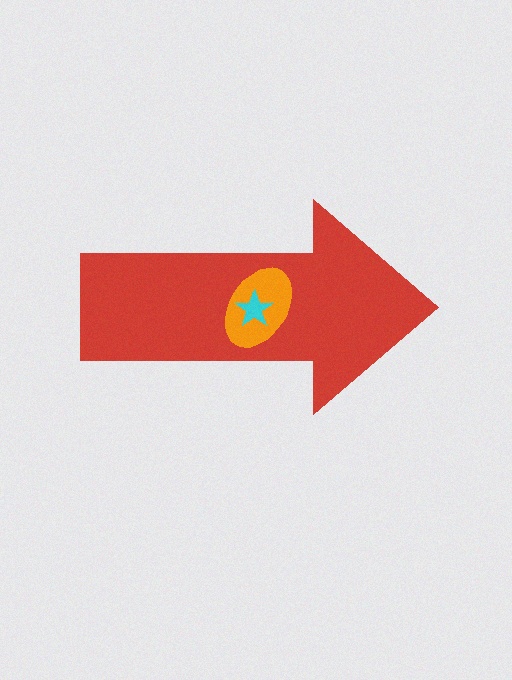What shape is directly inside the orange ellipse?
The cyan star.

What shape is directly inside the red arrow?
The orange ellipse.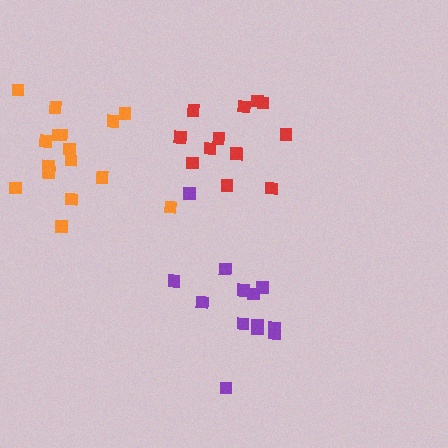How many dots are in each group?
Group 1: 12 dots, Group 2: 13 dots, Group 3: 16 dots (41 total).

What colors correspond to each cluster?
The clusters are colored: red, purple, orange.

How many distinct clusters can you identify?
There are 3 distinct clusters.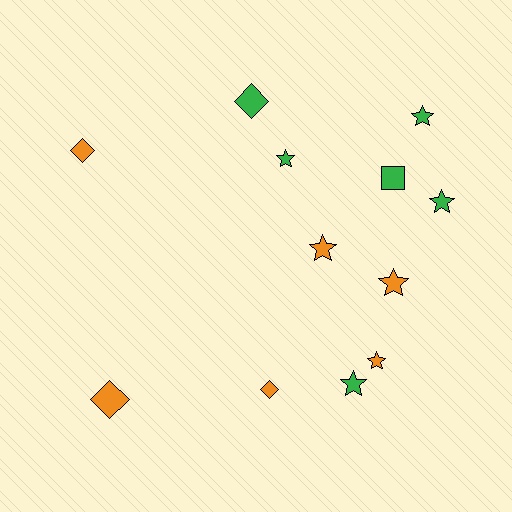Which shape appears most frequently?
Star, with 7 objects.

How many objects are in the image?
There are 12 objects.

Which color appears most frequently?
Green, with 6 objects.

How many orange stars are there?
There are 3 orange stars.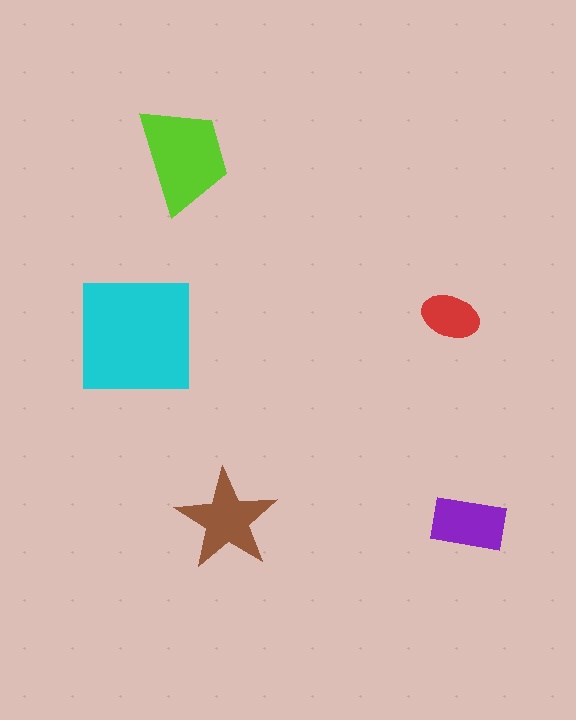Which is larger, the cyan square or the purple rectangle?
The cyan square.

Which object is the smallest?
The red ellipse.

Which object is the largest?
The cyan square.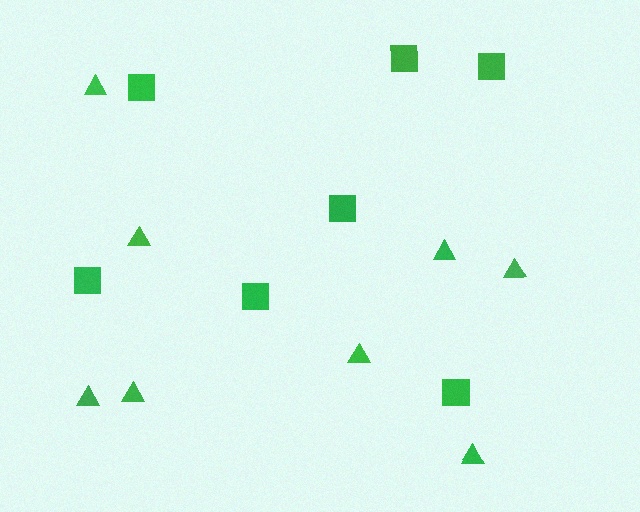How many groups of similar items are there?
There are 2 groups: one group of triangles (8) and one group of squares (7).